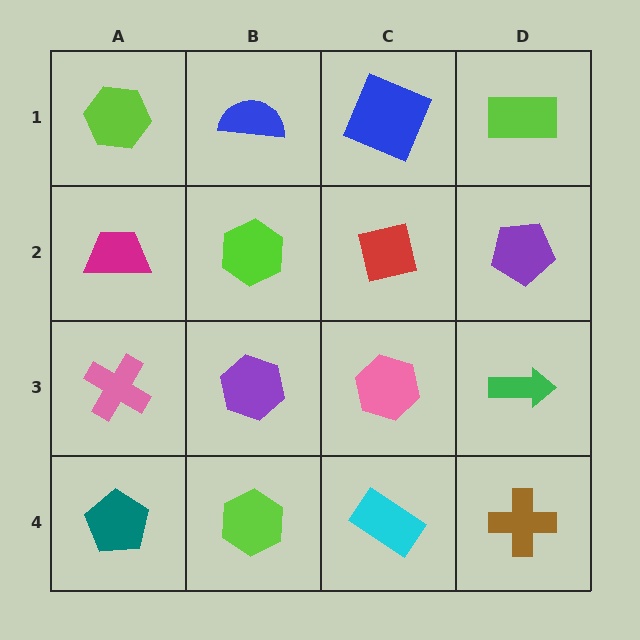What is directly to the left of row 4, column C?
A lime hexagon.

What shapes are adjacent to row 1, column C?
A red square (row 2, column C), a blue semicircle (row 1, column B), a lime rectangle (row 1, column D).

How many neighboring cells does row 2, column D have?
3.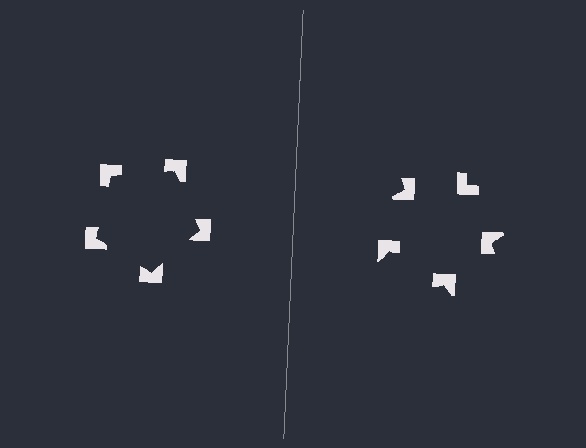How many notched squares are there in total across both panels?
10 — 5 on each side.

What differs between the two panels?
The notched squares are positioned identically on both sides; only the wedge orientations differ. On the left they align to a pentagon; on the right they are misaligned.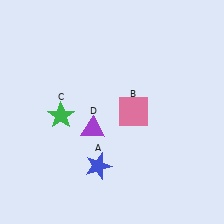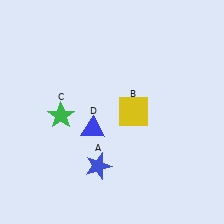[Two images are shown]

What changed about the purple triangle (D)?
In Image 1, D is purple. In Image 2, it changed to blue.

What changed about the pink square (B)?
In Image 1, B is pink. In Image 2, it changed to yellow.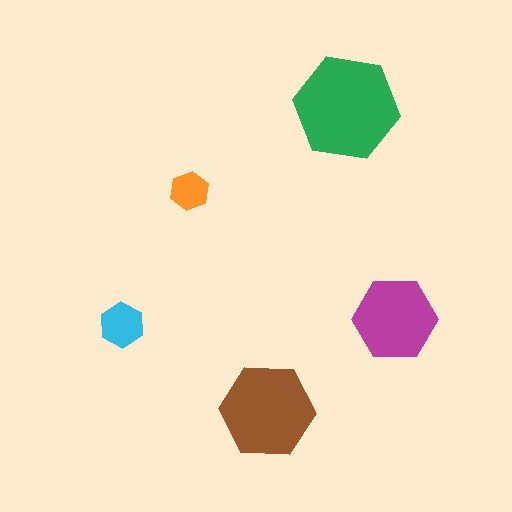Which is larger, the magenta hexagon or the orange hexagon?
The magenta one.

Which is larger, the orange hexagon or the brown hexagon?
The brown one.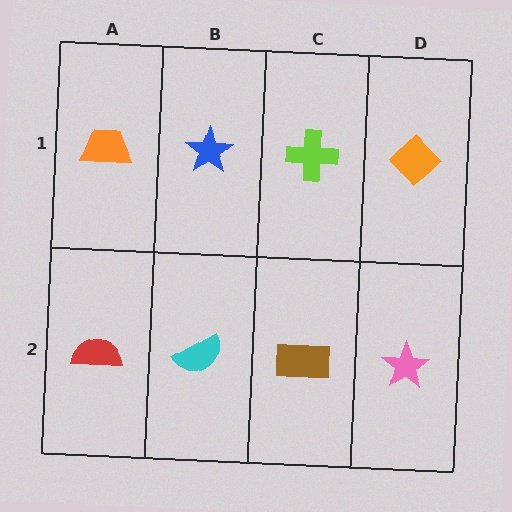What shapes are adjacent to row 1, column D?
A pink star (row 2, column D), a lime cross (row 1, column C).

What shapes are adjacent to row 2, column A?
An orange trapezoid (row 1, column A), a cyan semicircle (row 2, column B).